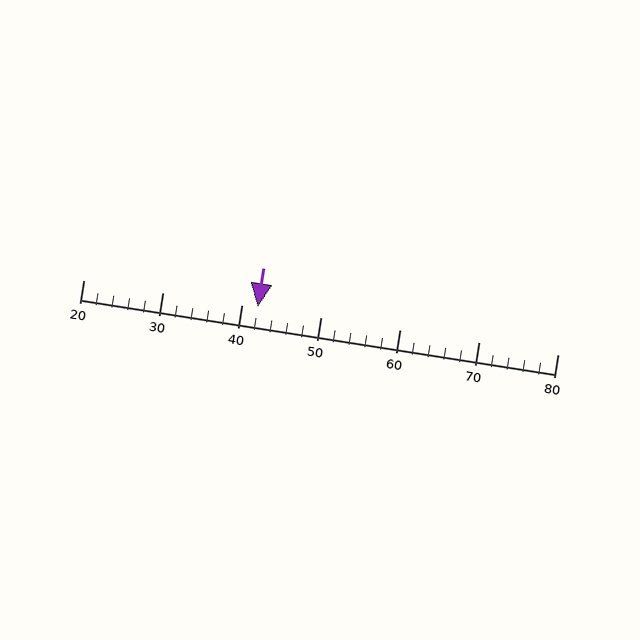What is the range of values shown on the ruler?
The ruler shows values from 20 to 80.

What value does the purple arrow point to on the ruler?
The purple arrow points to approximately 42.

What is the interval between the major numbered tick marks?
The major tick marks are spaced 10 units apart.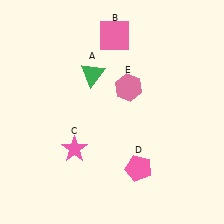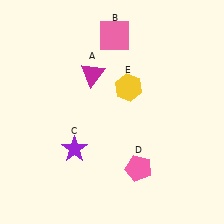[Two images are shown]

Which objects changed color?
A changed from green to magenta. C changed from pink to purple. E changed from pink to yellow.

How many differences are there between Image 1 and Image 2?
There are 3 differences between the two images.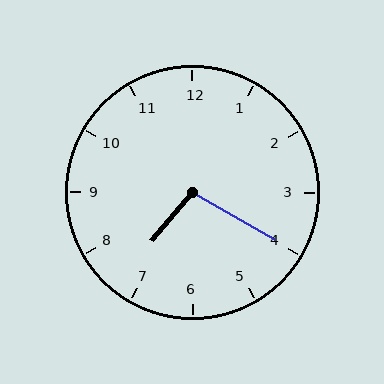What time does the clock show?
7:20.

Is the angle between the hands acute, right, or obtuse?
It is obtuse.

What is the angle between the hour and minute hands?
Approximately 100 degrees.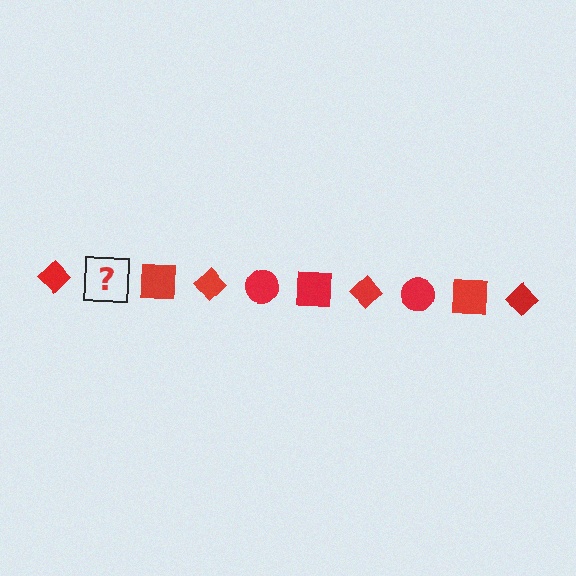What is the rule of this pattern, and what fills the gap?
The rule is that the pattern cycles through diamond, circle, square shapes in red. The gap should be filled with a red circle.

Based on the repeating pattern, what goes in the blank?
The blank should be a red circle.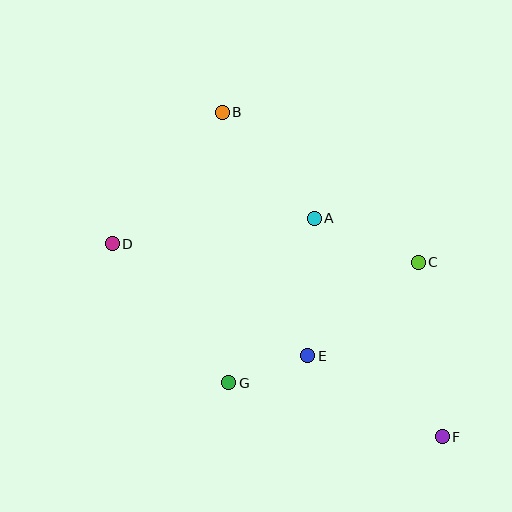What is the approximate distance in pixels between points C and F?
The distance between C and F is approximately 176 pixels.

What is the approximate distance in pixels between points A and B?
The distance between A and B is approximately 140 pixels.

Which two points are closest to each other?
Points E and G are closest to each other.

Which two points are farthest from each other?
Points B and F are farthest from each other.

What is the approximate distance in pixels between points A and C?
The distance between A and C is approximately 113 pixels.